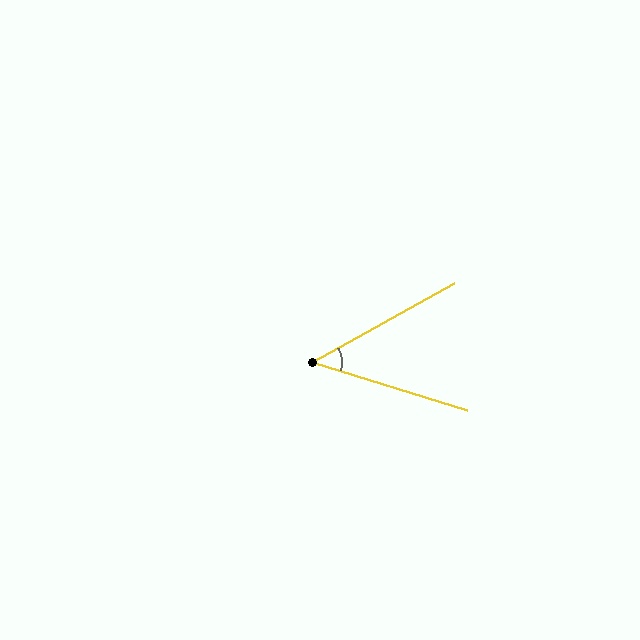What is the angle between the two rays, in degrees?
Approximately 46 degrees.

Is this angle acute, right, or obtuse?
It is acute.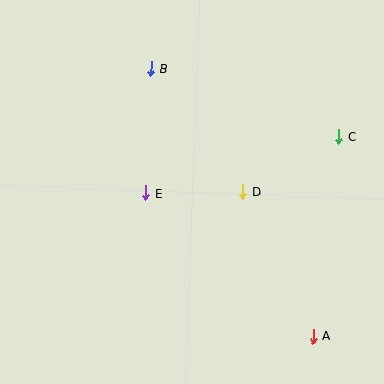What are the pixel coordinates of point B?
Point B is at (151, 68).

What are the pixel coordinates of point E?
Point E is at (146, 193).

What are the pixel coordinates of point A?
Point A is at (313, 336).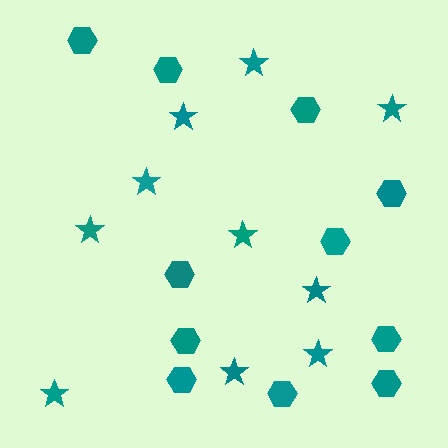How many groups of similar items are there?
There are 2 groups: one group of stars (10) and one group of hexagons (11).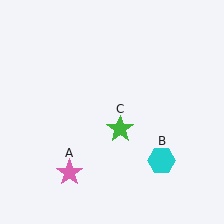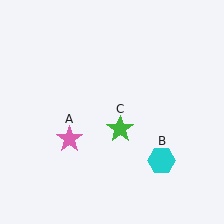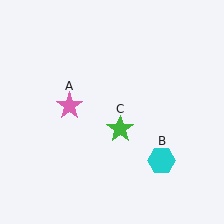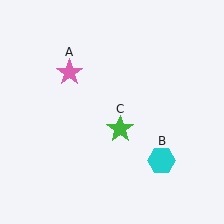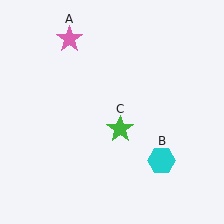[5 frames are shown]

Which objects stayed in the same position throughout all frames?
Cyan hexagon (object B) and green star (object C) remained stationary.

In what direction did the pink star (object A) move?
The pink star (object A) moved up.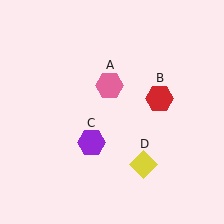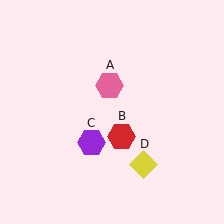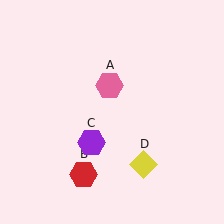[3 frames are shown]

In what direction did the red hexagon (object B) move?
The red hexagon (object B) moved down and to the left.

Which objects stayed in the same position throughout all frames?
Pink hexagon (object A) and purple hexagon (object C) and yellow diamond (object D) remained stationary.